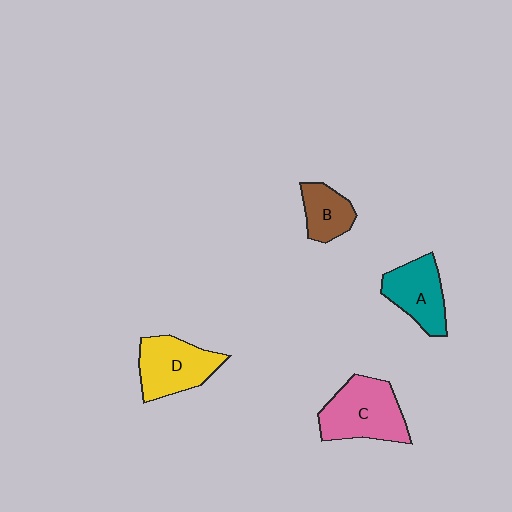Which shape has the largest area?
Shape C (pink).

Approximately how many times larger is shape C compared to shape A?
Approximately 1.3 times.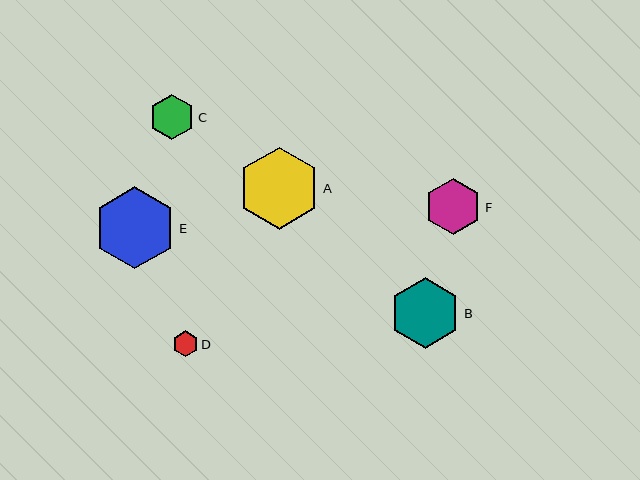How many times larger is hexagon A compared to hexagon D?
Hexagon A is approximately 3.1 times the size of hexagon D.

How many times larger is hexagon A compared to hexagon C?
Hexagon A is approximately 1.8 times the size of hexagon C.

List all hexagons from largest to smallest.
From largest to smallest: E, A, B, F, C, D.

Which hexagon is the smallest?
Hexagon D is the smallest with a size of approximately 26 pixels.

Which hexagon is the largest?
Hexagon E is the largest with a size of approximately 82 pixels.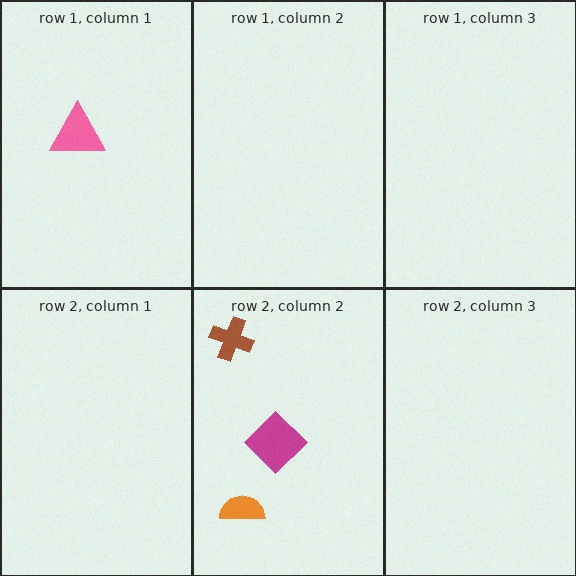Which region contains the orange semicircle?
The row 2, column 2 region.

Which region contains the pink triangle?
The row 1, column 1 region.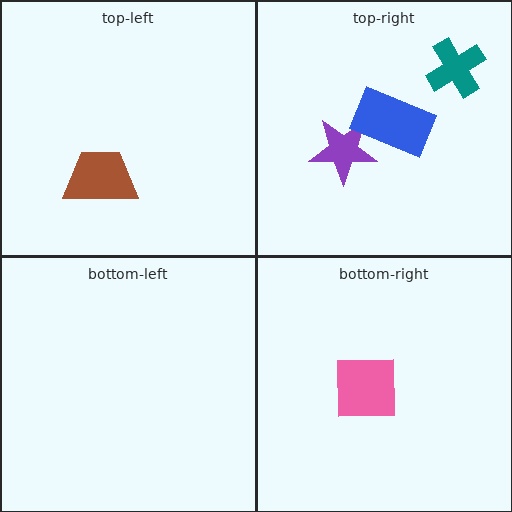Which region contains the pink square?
The bottom-right region.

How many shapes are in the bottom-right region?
1.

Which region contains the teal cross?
The top-right region.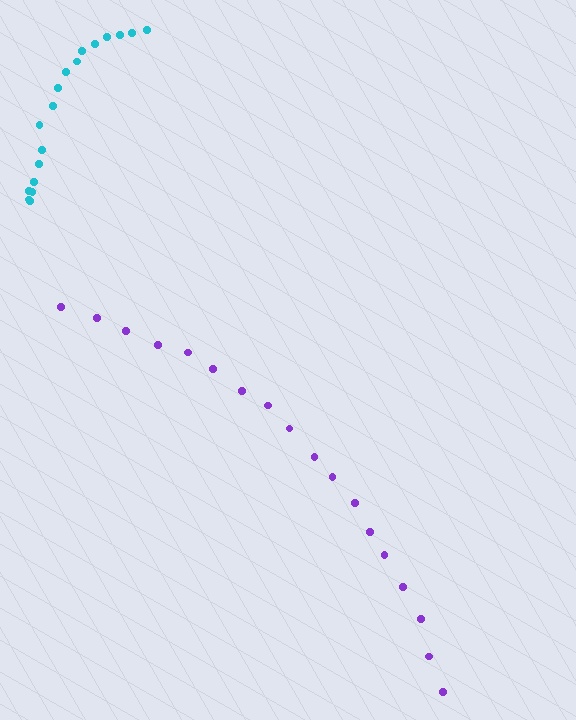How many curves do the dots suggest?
There are 2 distinct paths.